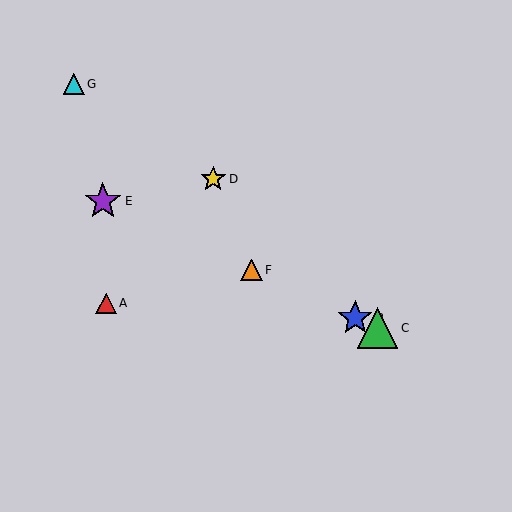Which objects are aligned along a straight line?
Objects B, C, E, F are aligned along a straight line.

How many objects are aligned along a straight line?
4 objects (B, C, E, F) are aligned along a straight line.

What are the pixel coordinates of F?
Object F is at (252, 270).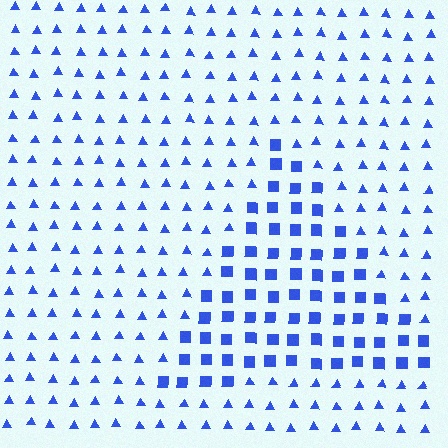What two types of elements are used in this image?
The image uses squares inside the triangle region and triangles outside it.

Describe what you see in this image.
The image is filled with small blue elements arranged in a uniform grid. A triangle-shaped region contains squares, while the surrounding area contains triangles. The boundary is defined purely by the change in element shape.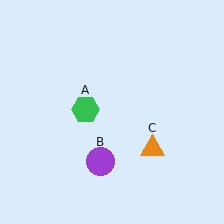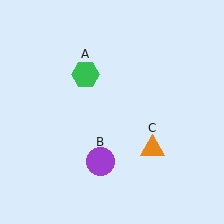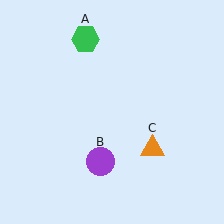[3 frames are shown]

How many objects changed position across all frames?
1 object changed position: green hexagon (object A).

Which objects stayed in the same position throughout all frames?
Purple circle (object B) and orange triangle (object C) remained stationary.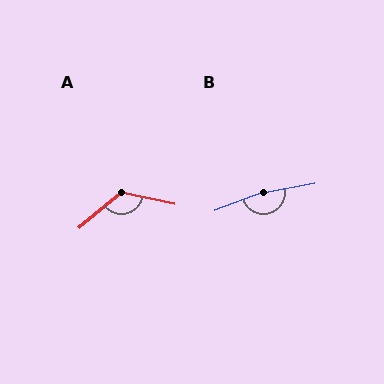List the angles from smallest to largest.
A (128°), B (170°).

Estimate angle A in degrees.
Approximately 128 degrees.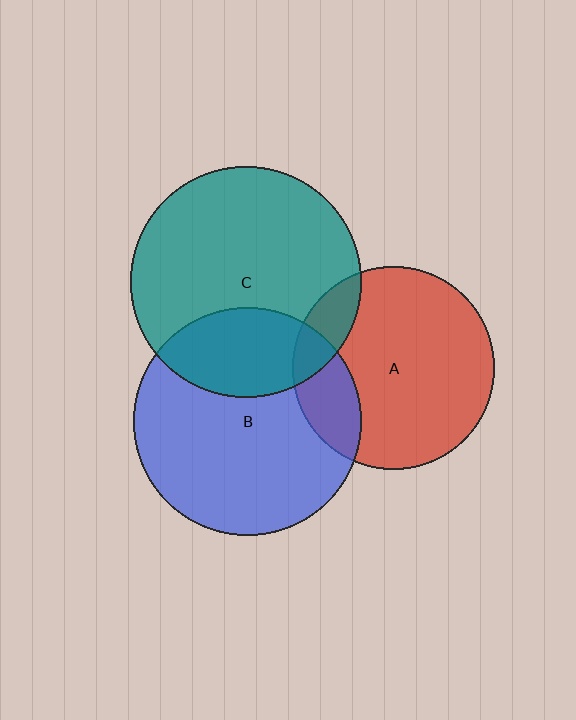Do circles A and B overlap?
Yes.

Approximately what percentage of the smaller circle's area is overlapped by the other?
Approximately 20%.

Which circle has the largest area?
Circle C (teal).